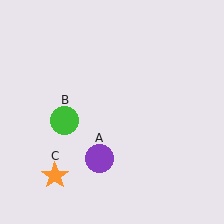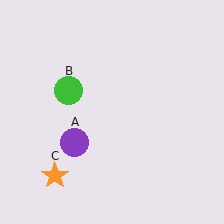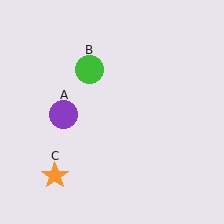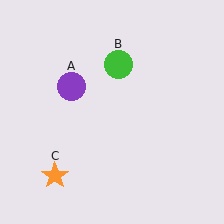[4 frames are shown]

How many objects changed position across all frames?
2 objects changed position: purple circle (object A), green circle (object B).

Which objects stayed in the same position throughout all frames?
Orange star (object C) remained stationary.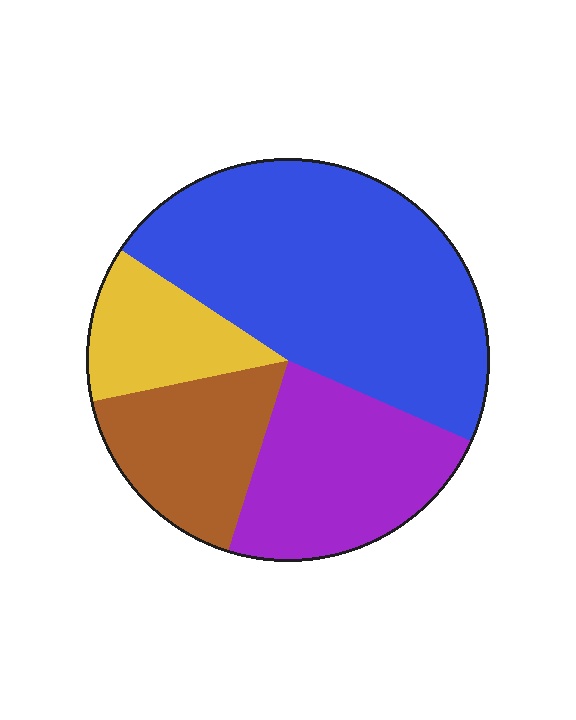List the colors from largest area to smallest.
From largest to smallest: blue, purple, brown, yellow.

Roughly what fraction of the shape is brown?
Brown covers roughly 15% of the shape.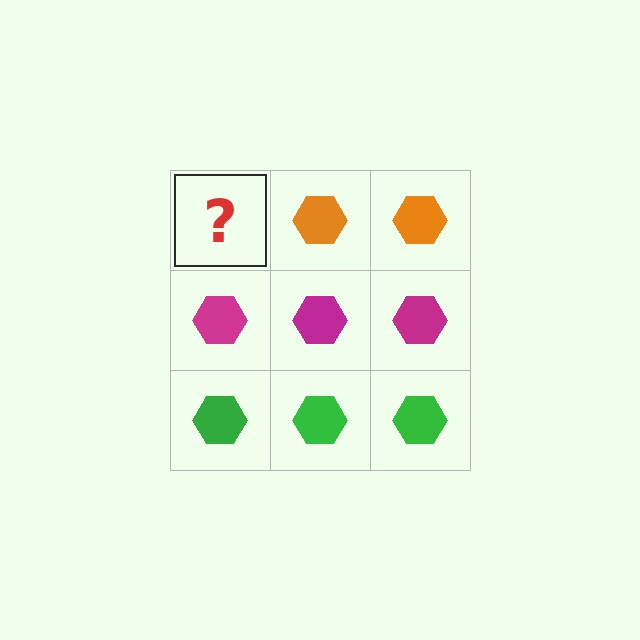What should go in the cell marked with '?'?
The missing cell should contain an orange hexagon.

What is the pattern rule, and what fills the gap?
The rule is that each row has a consistent color. The gap should be filled with an orange hexagon.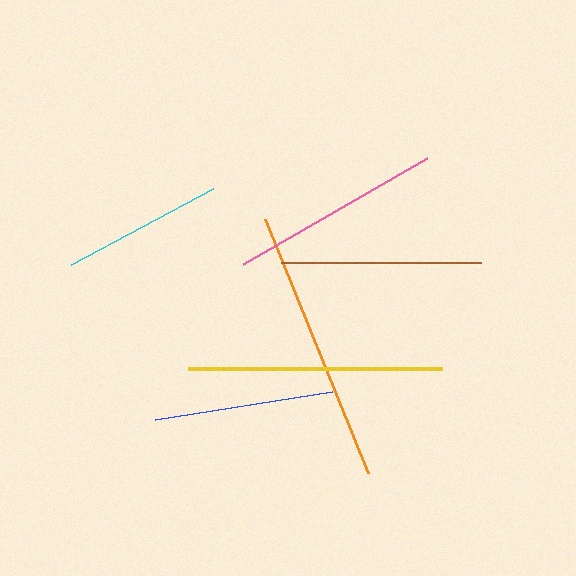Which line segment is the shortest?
The cyan line is the shortest at approximately 161 pixels.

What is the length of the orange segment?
The orange segment is approximately 275 pixels long.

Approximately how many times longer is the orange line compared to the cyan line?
The orange line is approximately 1.7 times the length of the cyan line.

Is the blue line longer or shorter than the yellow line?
The yellow line is longer than the blue line.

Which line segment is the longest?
The orange line is the longest at approximately 275 pixels.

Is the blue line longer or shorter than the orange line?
The orange line is longer than the blue line.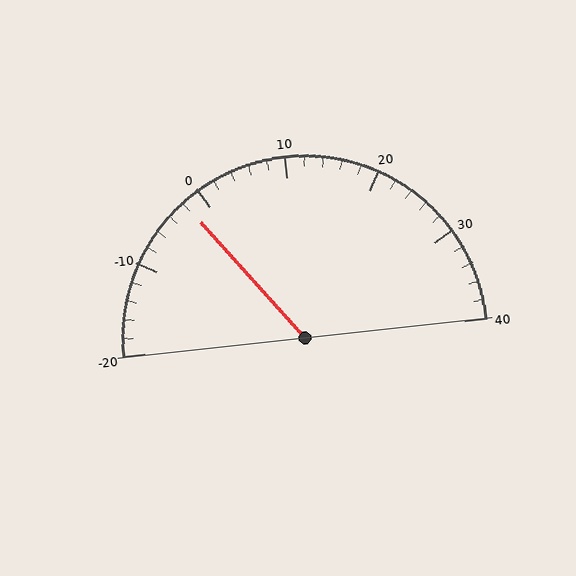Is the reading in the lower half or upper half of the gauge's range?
The reading is in the lower half of the range (-20 to 40).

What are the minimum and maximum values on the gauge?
The gauge ranges from -20 to 40.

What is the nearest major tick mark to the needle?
The nearest major tick mark is 0.